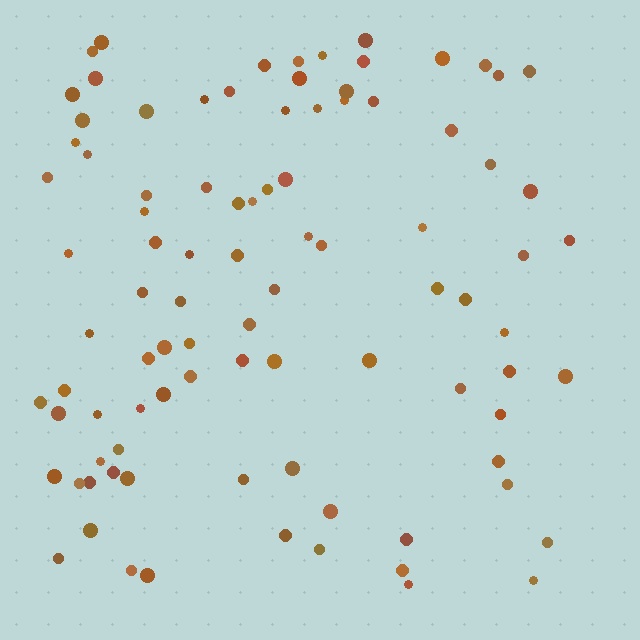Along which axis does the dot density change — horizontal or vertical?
Horizontal.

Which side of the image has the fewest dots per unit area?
The right.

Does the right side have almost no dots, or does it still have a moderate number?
Still a moderate number, just noticeably fewer than the left.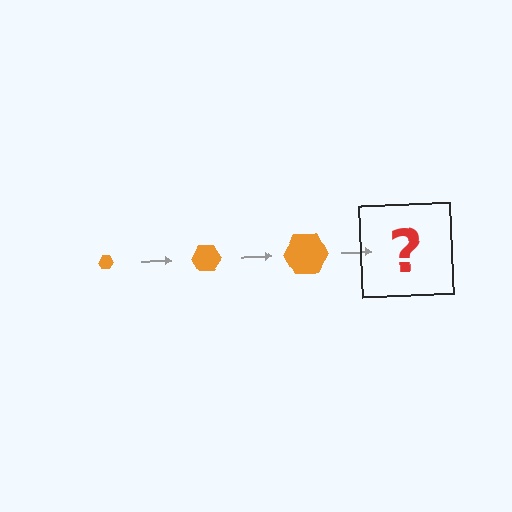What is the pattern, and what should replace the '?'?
The pattern is that the hexagon gets progressively larger each step. The '?' should be an orange hexagon, larger than the previous one.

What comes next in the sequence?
The next element should be an orange hexagon, larger than the previous one.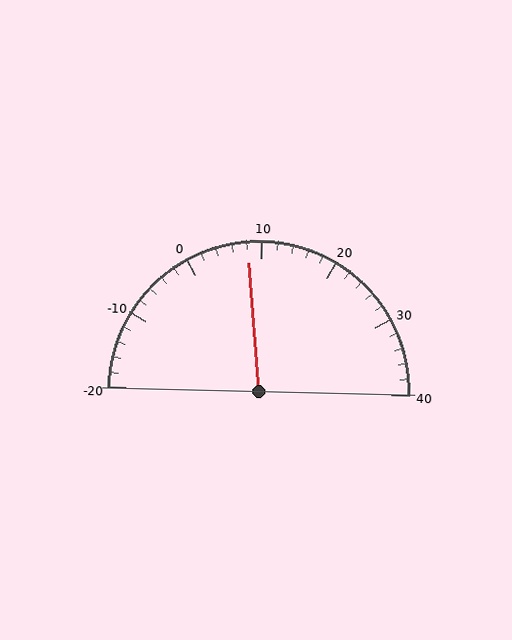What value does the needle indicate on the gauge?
The needle indicates approximately 8.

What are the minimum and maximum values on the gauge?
The gauge ranges from -20 to 40.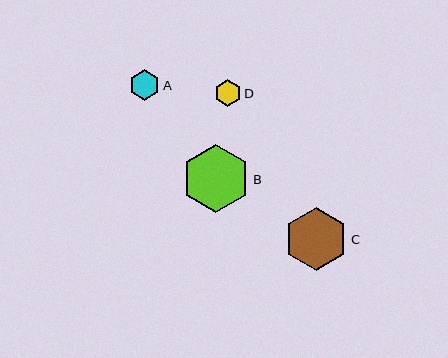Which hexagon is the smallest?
Hexagon D is the smallest with a size of approximately 27 pixels.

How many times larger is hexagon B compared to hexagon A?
Hexagon B is approximately 2.2 times the size of hexagon A.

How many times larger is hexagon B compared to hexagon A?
Hexagon B is approximately 2.2 times the size of hexagon A.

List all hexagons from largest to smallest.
From largest to smallest: B, C, A, D.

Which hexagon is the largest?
Hexagon B is the largest with a size of approximately 68 pixels.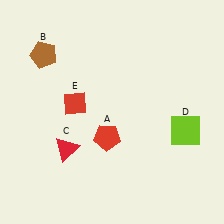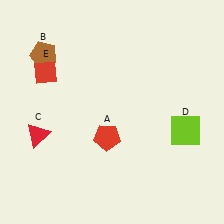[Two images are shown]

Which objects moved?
The objects that moved are: the red triangle (C), the red diamond (E).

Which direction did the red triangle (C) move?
The red triangle (C) moved left.